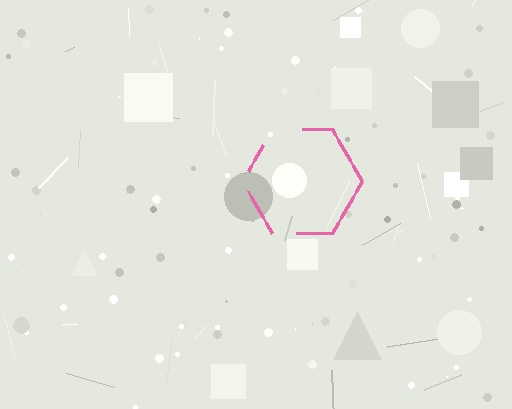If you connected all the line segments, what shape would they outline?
They would outline a hexagon.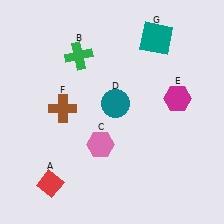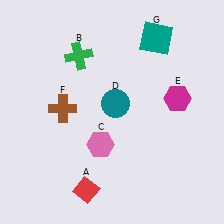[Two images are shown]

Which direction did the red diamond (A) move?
The red diamond (A) moved right.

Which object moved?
The red diamond (A) moved right.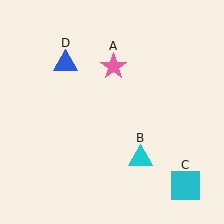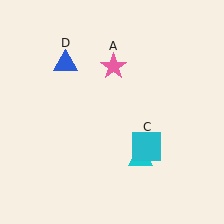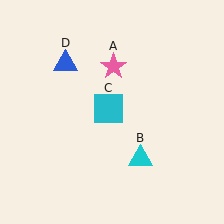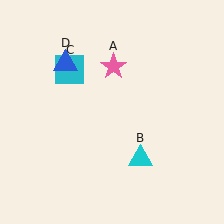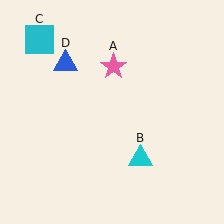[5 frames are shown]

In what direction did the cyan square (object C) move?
The cyan square (object C) moved up and to the left.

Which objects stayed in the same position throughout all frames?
Pink star (object A) and cyan triangle (object B) and blue triangle (object D) remained stationary.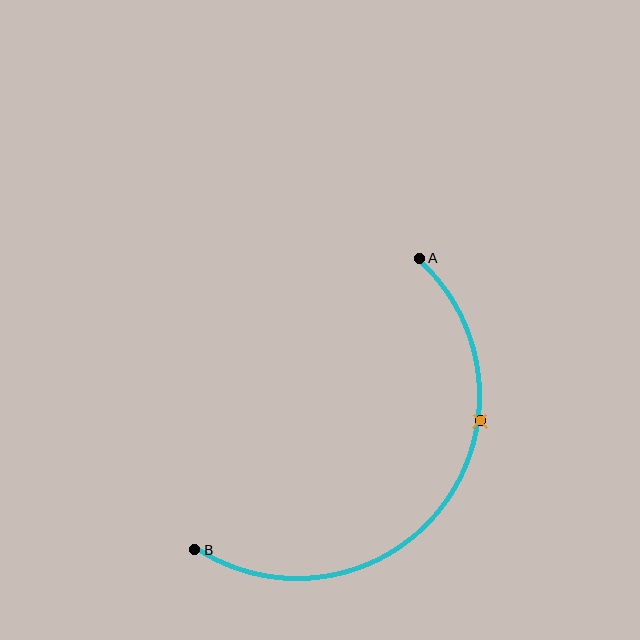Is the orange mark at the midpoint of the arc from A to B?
No. The orange mark lies on the arc but is closer to endpoint A. The arc midpoint would be at the point on the curve equidistant along the arc from both A and B.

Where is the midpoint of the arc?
The arc midpoint is the point on the curve farthest from the straight line joining A and B. It sits below and to the right of that line.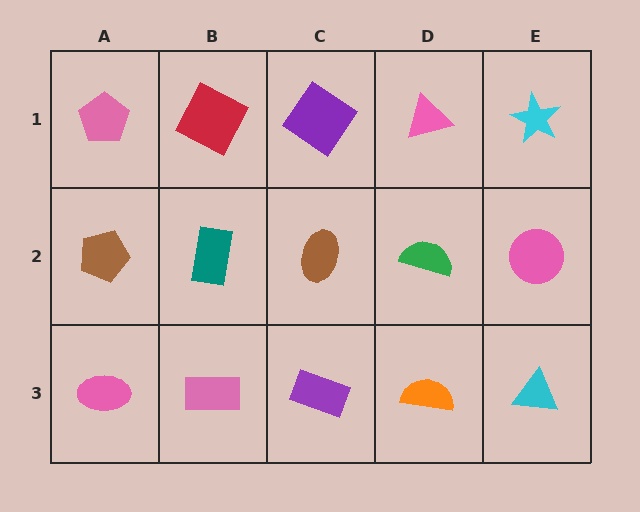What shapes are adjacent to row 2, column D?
A pink triangle (row 1, column D), an orange semicircle (row 3, column D), a brown ellipse (row 2, column C), a pink circle (row 2, column E).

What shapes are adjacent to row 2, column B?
A red square (row 1, column B), a pink rectangle (row 3, column B), a brown pentagon (row 2, column A), a brown ellipse (row 2, column C).